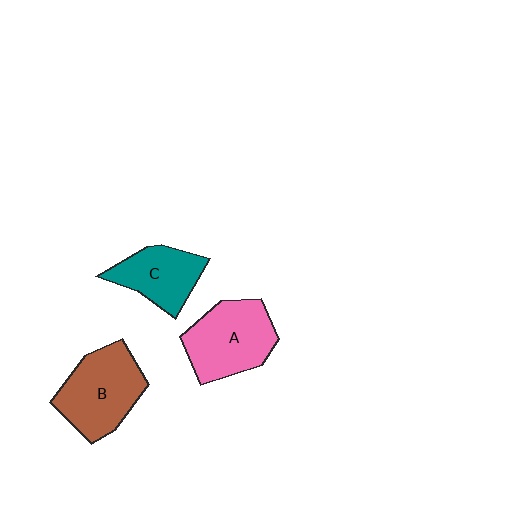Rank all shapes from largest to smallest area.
From largest to smallest: B (brown), A (pink), C (teal).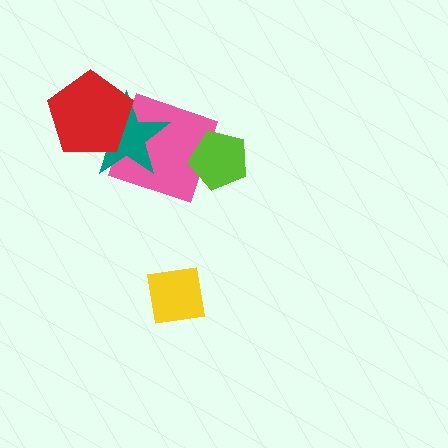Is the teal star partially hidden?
Yes, it is partially covered by another shape.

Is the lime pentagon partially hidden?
No, no other shape covers it.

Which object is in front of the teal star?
The red pentagon is in front of the teal star.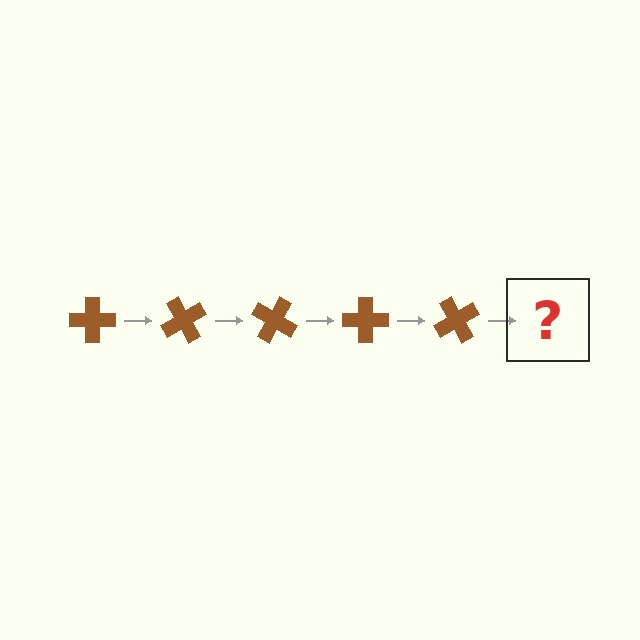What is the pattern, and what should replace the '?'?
The pattern is that the cross rotates 60 degrees each step. The '?' should be a brown cross rotated 300 degrees.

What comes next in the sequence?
The next element should be a brown cross rotated 300 degrees.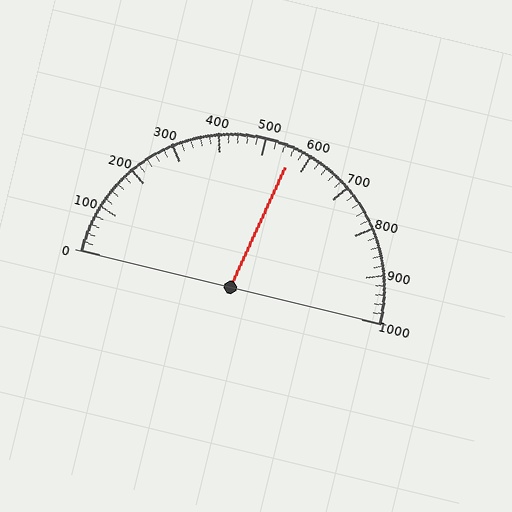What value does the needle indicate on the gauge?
The needle indicates approximately 560.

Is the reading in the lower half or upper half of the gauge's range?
The reading is in the upper half of the range (0 to 1000).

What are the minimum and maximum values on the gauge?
The gauge ranges from 0 to 1000.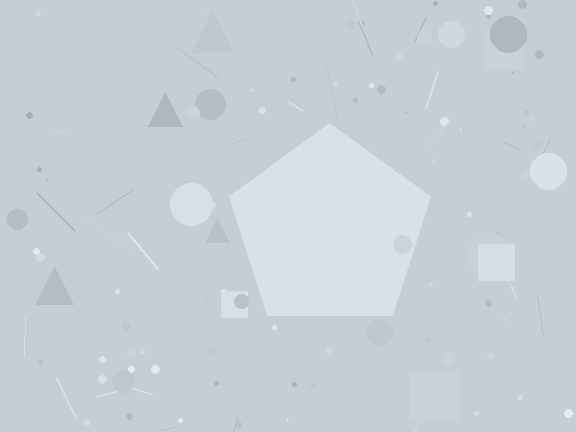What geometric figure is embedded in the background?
A pentagon is embedded in the background.